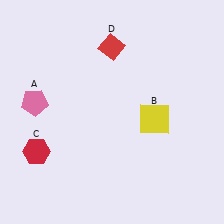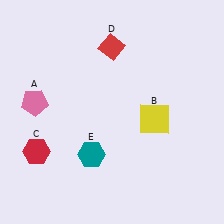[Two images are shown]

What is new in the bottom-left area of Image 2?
A teal hexagon (E) was added in the bottom-left area of Image 2.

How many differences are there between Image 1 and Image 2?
There is 1 difference between the two images.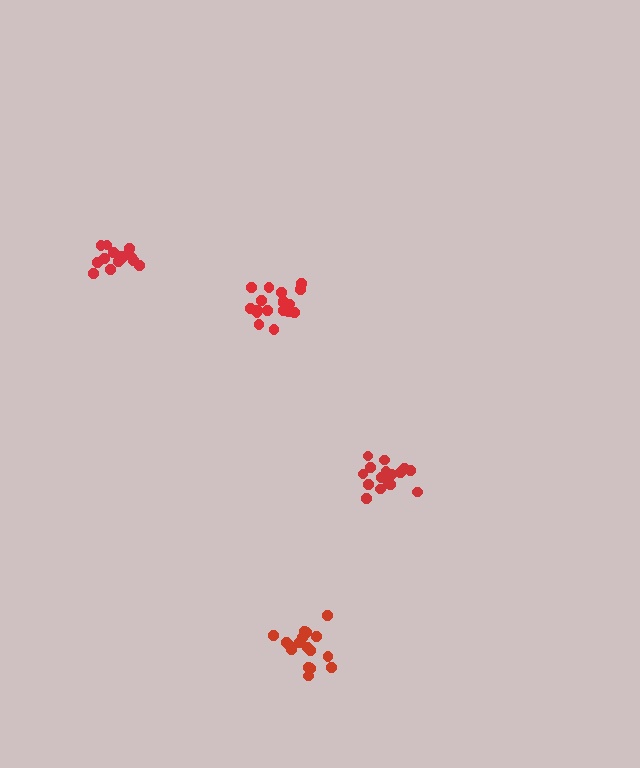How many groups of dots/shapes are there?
There are 4 groups.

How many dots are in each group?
Group 1: 16 dots, Group 2: 15 dots, Group 3: 18 dots, Group 4: 18 dots (67 total).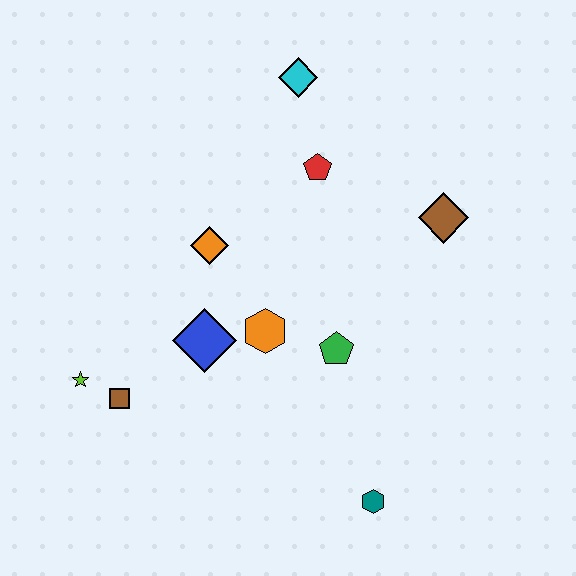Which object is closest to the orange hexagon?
The blue diamond is closest to the orange hexagon.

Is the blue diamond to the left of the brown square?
No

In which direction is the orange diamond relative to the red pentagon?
The orange diamond is to the left of the red pentagon.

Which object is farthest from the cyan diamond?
The teal hexagon is farthest from the cyan diamond.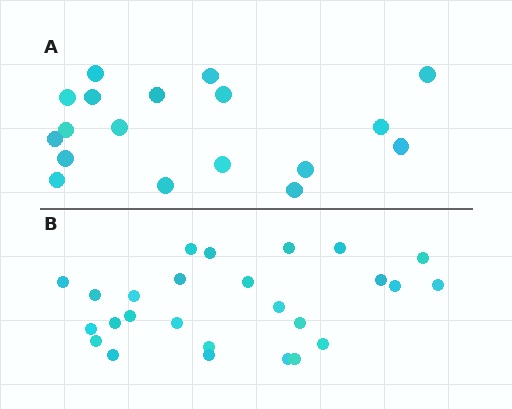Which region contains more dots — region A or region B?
Region B (the bottom region) has more dots.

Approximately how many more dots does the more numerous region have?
Region B has roughly 8 or so more dots than region A.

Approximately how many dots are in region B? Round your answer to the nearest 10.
About 30 dots. (The exact count is 26, which rounds to 30.)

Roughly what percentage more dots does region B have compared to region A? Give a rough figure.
About 45% more.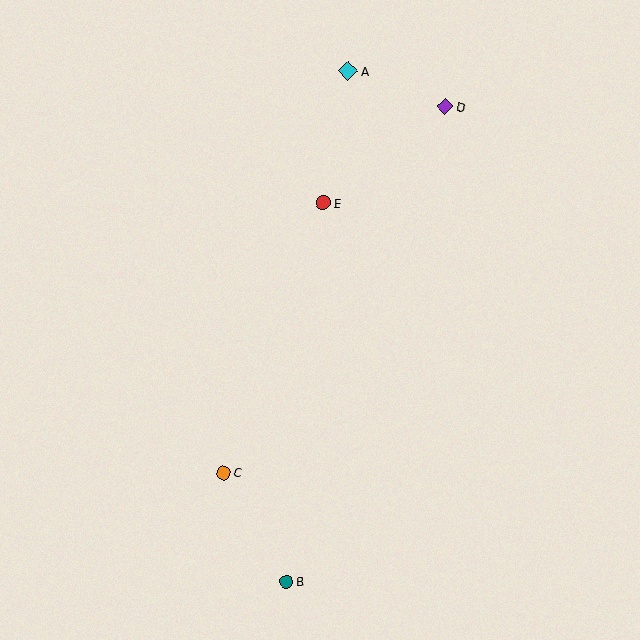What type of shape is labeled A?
Shape A is a cyan diamond.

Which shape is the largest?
The cyan diamond (labeled A) is the largest.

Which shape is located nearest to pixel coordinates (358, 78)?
The cyan diamond (labeled A) at (348, 71) is nearest to that location.